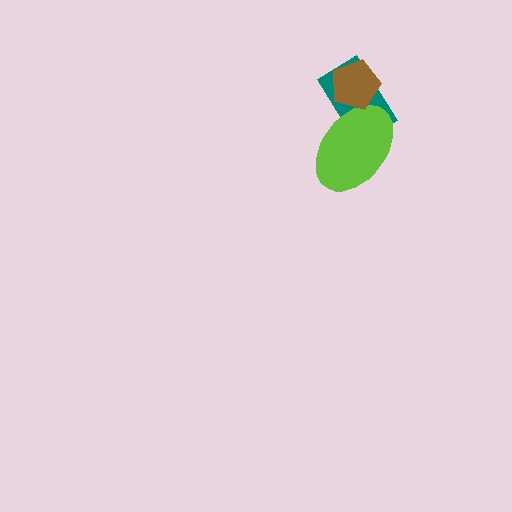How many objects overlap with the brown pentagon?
2 objects overlap with the brown pentagon.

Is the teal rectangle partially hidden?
Yes, it is partially covered by another shape.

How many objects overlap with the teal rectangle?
2 objects overlap with the teal rectangle.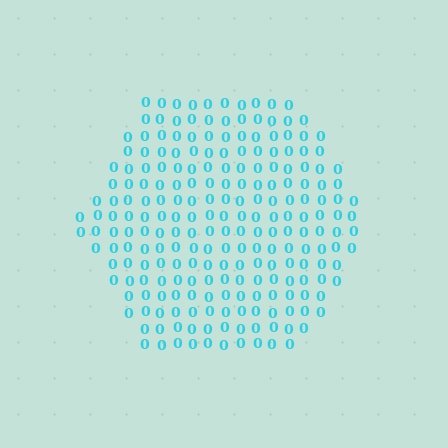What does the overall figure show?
The overall figure shows a hexagon.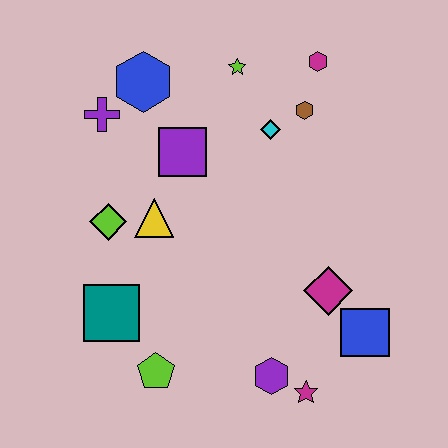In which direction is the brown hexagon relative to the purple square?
The brown hexagon is to the right of the purple square.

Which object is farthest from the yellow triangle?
The blue square is farthest from the yellow triangle.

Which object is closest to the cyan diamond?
The brown hexagon is closest to the cyan diamond.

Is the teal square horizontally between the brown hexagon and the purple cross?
Yes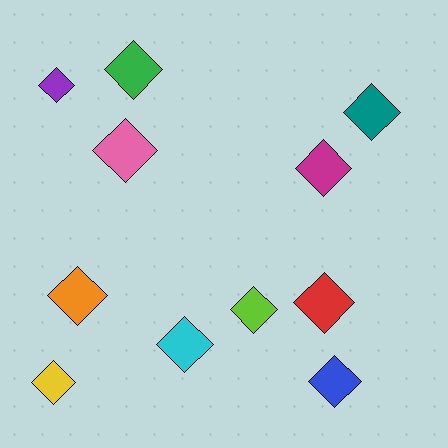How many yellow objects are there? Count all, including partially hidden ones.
There is 1 yellow object.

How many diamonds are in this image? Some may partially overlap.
There are 11 diamonds.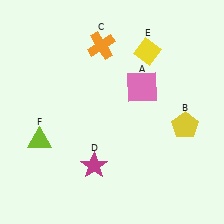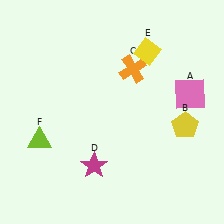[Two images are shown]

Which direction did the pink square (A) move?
The pink square (A) moved right.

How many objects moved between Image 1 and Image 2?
2 objects moved between the two images.